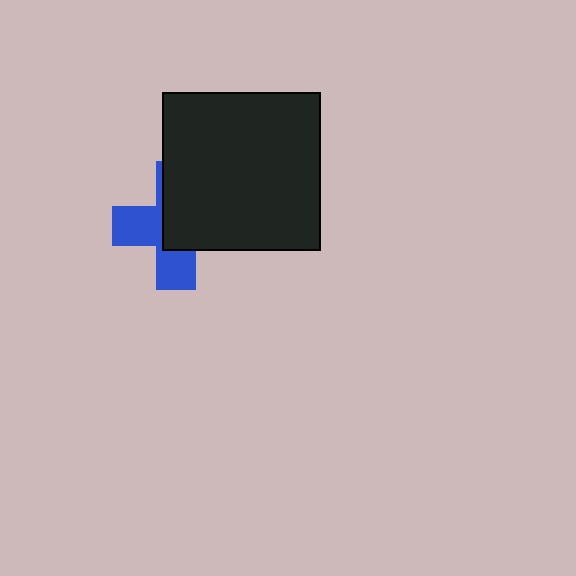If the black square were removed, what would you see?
You would see the complete blue cross.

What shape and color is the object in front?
The object in front is a black square.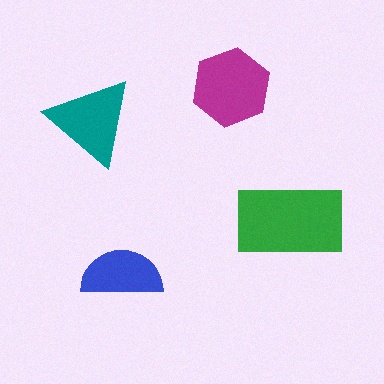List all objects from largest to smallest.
The green rectangle, the magenta hexagon, the teal triangle, the blue semicircle.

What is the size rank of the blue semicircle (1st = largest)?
4th.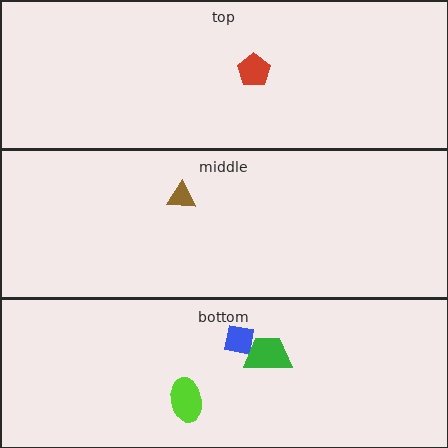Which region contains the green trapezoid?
The bottom region.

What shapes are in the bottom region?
The blue square, the lime ellipse, the green trapezoid.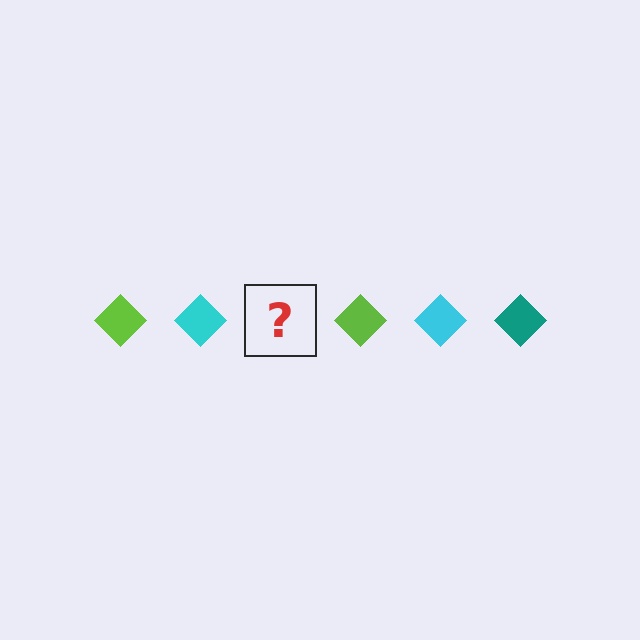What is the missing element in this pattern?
The missing element is a teal diamond.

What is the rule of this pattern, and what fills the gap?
The rule is that the pattern cycles through lime, cyan, teal diamonds. The gap should be filled with a teal diamond.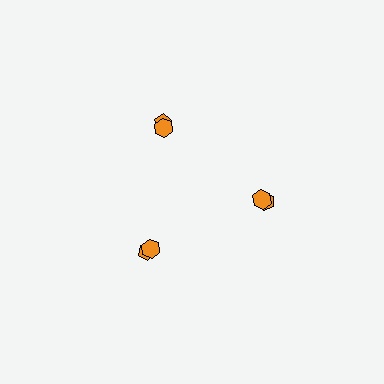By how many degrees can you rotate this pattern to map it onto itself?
The pattern maps onto itself every 120 degrees of rotation.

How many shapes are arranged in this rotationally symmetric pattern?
There are 6 shapes, arranged in 3 groups of 2.